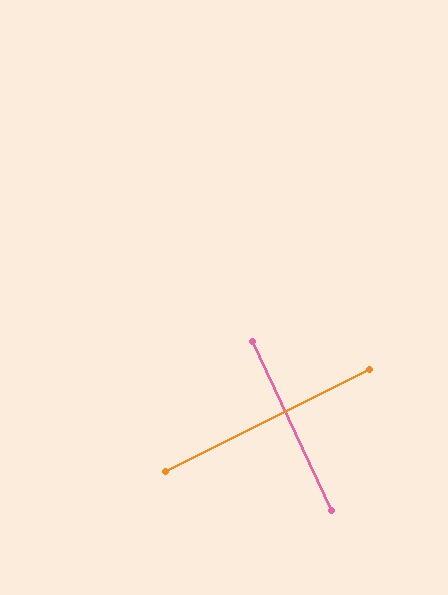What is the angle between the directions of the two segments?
Approximately 89 degrees.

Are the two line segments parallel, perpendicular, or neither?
Perpendicular — they meet at approximately 89°.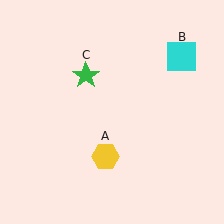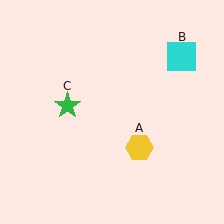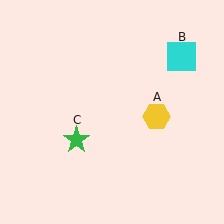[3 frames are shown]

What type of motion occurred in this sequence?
The yellow hexagon (object A), green star (object C) rotated counterclockwise around the center of the scene.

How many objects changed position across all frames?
2 objects changed position: yellow hexagon (object A), green star (object C).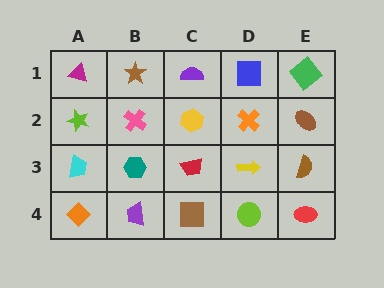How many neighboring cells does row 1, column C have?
3.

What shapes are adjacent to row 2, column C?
A purple semicircle (row 1, column C), a red trapezoid (row 3, column C), a pink cross (row 2, column B), an orange cross (row 2, column D).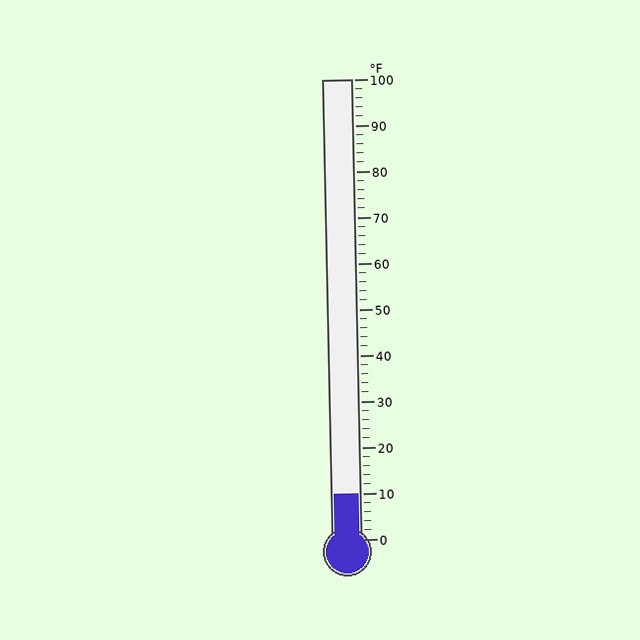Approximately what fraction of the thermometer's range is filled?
The thermometer is filled to approximately 10% of its range.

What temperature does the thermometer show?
The thermometer shows approximately 10°F.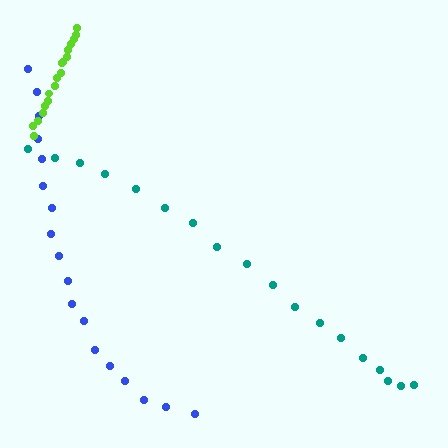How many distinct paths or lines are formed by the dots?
There are 3 distinct paths.